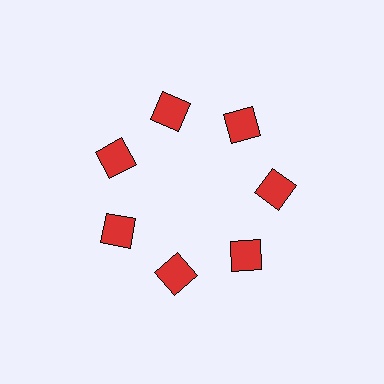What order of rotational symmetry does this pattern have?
This pattern has 7-fold rotational symmetry.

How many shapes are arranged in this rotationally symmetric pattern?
There are 7 shapes, arranged in 7 groups of 1.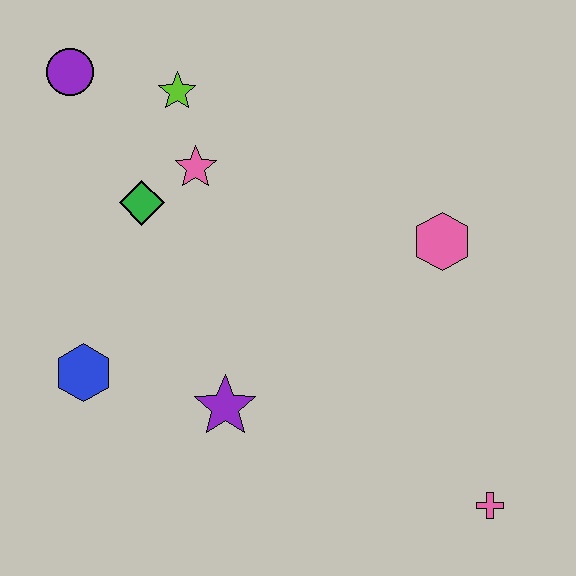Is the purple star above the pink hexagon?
No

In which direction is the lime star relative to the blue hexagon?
The lime star is above the blue hexagon.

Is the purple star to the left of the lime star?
No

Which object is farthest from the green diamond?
The pink cross is farthest from the green diamond.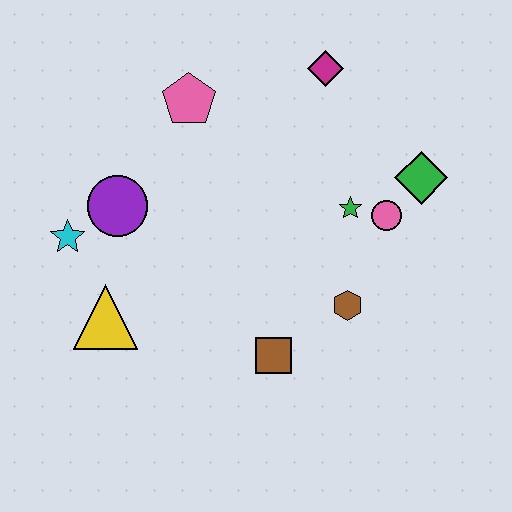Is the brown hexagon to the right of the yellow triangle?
Yes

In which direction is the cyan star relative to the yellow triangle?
The cyan star is above the yellow triangle.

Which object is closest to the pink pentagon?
The purple circle is closest to the pink pentagon.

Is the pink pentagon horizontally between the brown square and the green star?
No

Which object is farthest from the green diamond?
The cyan star is farthest from the green diamond.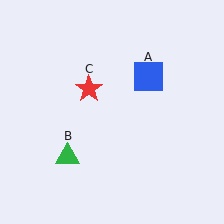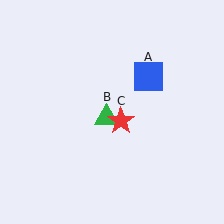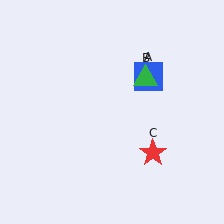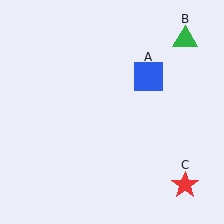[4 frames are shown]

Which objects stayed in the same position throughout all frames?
Blue square (object A) remained stationary.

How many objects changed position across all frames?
2 objects changed position: green triangle (object B), red star (object C).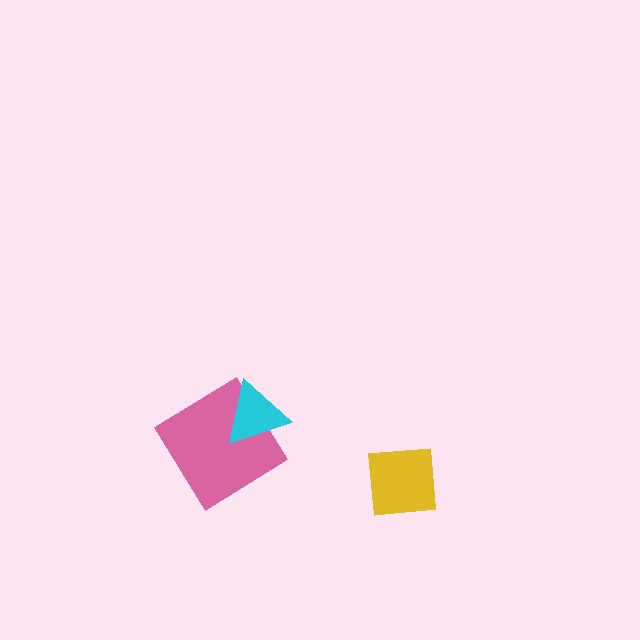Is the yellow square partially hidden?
No, no other shape covers it.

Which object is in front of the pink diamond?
The cyan triangle is in front of the pink diamond.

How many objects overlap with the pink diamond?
1 object overlaps with the pink diamond.